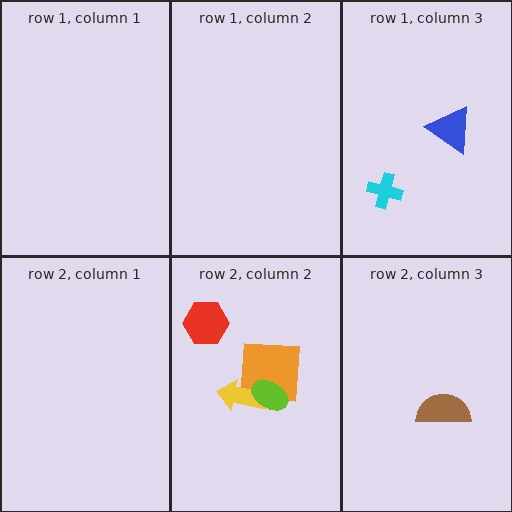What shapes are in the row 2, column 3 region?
The brown semicircle.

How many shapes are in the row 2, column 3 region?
1.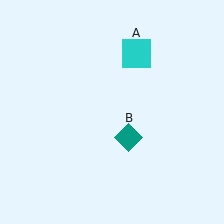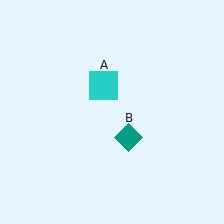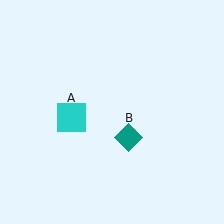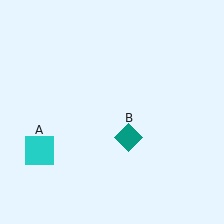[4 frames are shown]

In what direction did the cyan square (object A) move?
The cyan square (object A) moved down and to the left.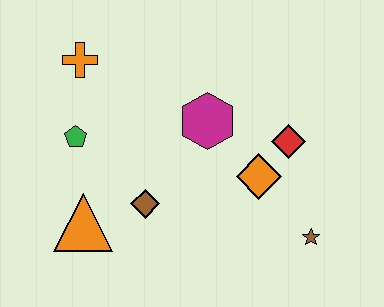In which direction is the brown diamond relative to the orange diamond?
The brown diamond is to the left of the orange diamond.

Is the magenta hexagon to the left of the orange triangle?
No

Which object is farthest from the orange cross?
The brown star is farthest from the orange cross.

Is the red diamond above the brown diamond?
Yes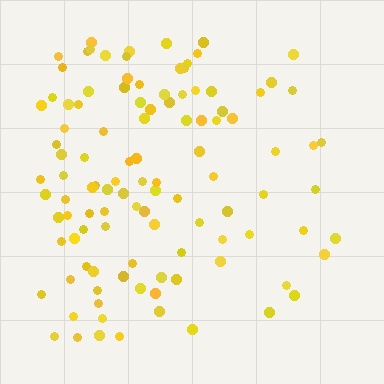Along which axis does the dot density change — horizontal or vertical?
Horizontal.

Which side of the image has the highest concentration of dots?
The left.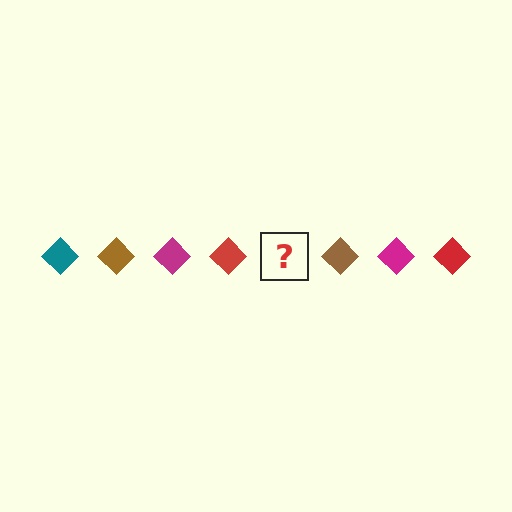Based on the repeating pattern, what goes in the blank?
The blank should be a teal diamond.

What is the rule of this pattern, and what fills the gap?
The rule is that the pattern cycles through teal, brown, magenta, red diamonds. The gap should be filled with a teal diamond.